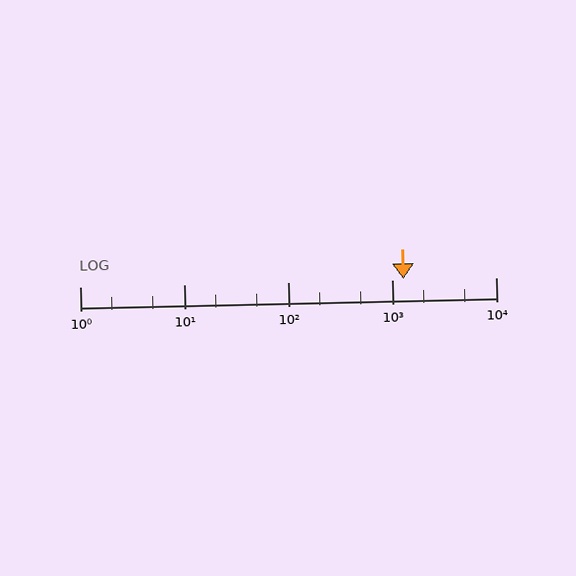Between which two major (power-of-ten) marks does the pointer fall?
The pointer is between 1000 and 10000.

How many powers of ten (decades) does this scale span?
The scale spans 4 decades, from 1 to 10000.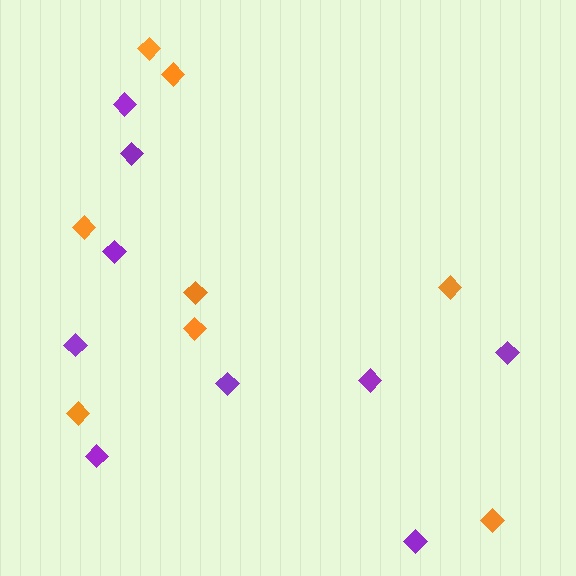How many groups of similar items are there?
There are 2 groups: one group of orange diamonds (8) and one group of purple diamonds (9).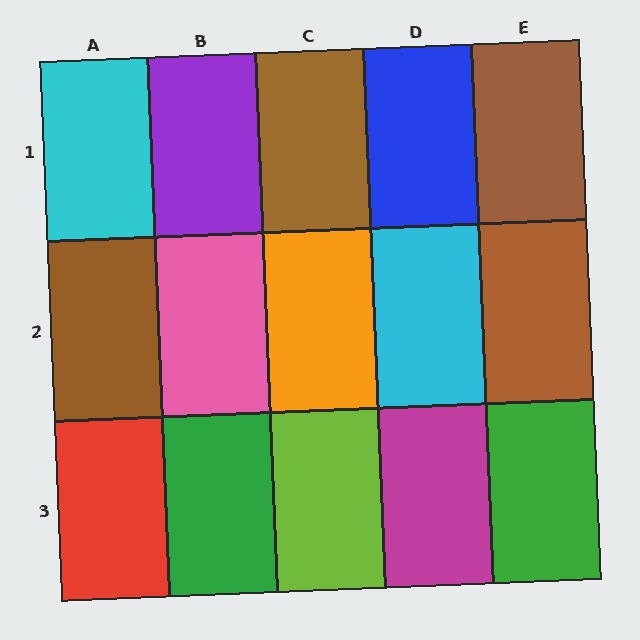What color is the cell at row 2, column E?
Brown.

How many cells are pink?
1 cell is pink.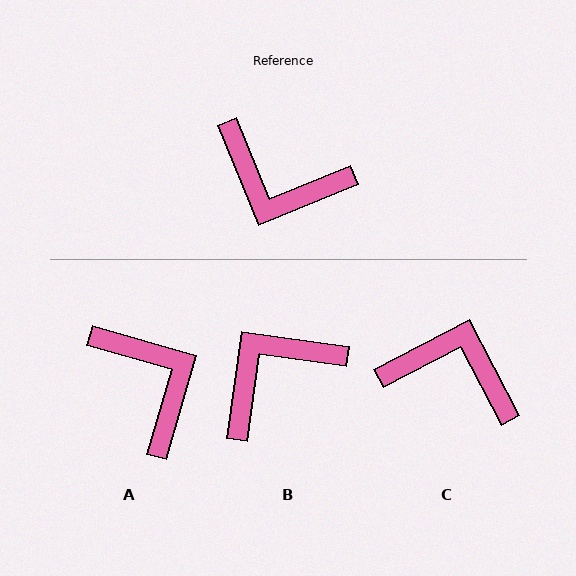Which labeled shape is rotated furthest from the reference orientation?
C, about 175 degrees away.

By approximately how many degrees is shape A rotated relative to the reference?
Approximately 141 degrees counter-clockwise.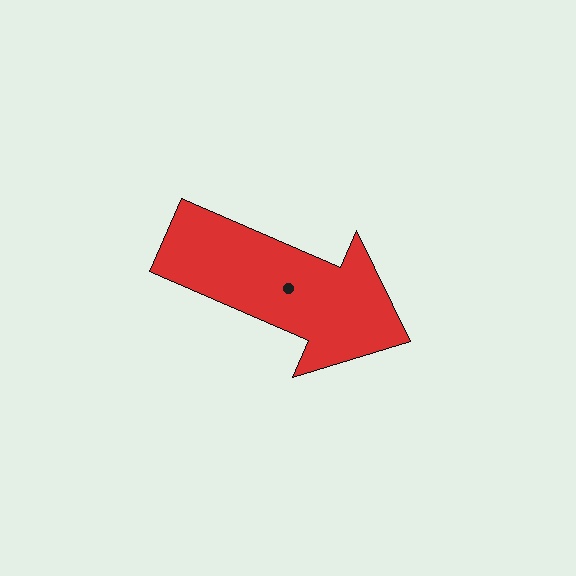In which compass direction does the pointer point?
Southeast.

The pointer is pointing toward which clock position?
Roughly 4 o'clock.